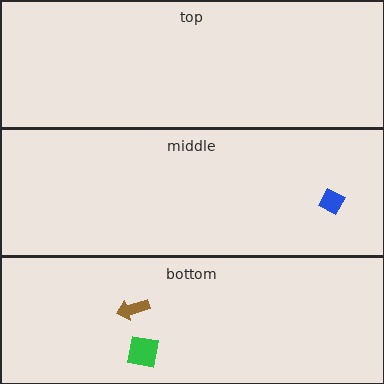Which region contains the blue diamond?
The middle region.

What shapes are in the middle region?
The blue diamond.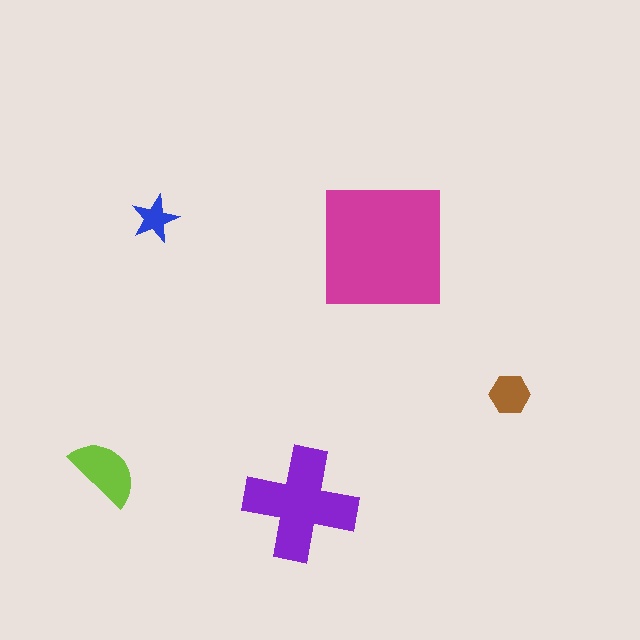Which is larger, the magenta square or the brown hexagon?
The magenta square.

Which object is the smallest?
The blue star.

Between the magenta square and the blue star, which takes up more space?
The magenta square.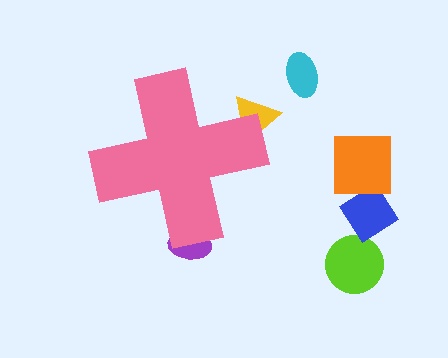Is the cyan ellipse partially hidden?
No, the cyan ellipse is fully visible.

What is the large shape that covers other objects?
A pink cross.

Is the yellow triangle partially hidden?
Yes, the yellow triangle is partially hidden behind the pink cross.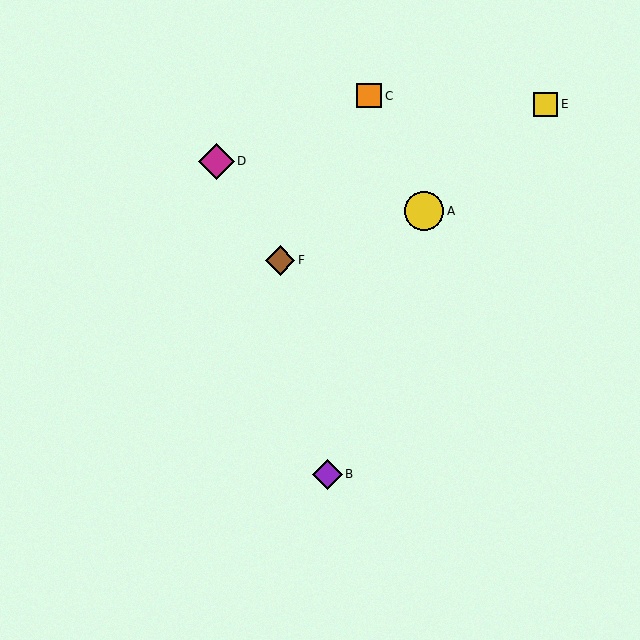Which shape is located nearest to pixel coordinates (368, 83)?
The orange square (labeled C) at (369, 96) is nearest to that location.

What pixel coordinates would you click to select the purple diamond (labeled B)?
Click at (328, 474) to select the purple diamond B.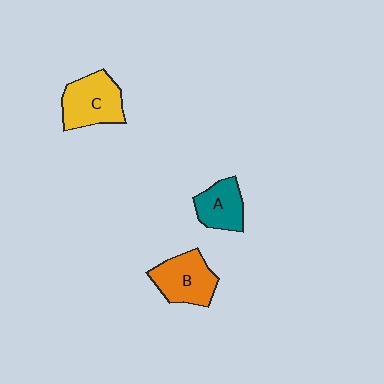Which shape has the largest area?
Shape C (yellow).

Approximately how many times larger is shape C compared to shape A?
Approximately 1.4 times.